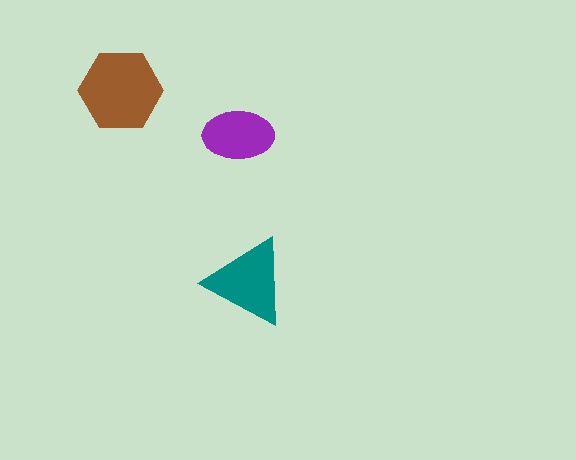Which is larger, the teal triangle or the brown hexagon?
The brown hexagon.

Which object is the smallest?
The purple ellipse.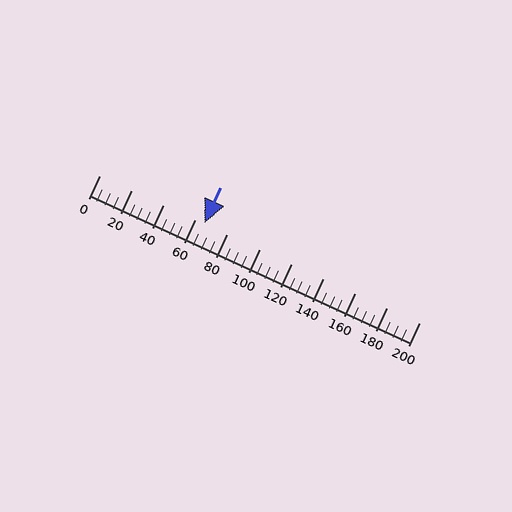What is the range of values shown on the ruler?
The ruler shows values from 0 to 200.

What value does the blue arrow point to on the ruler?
The blue arrow points to approximately 66.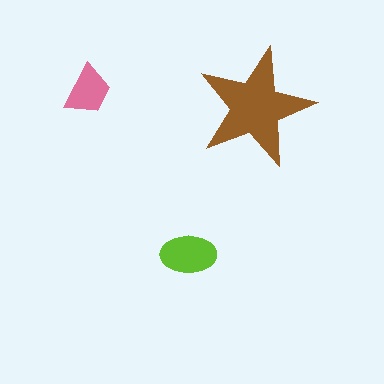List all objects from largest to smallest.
The brown star, the lime ellipse, the pink trapezoid.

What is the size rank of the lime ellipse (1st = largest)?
2nd.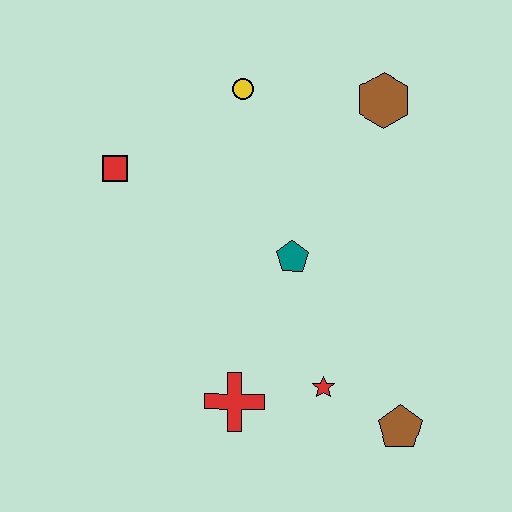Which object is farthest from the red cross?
The brown hexagon is farthest from the red cross.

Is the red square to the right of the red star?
No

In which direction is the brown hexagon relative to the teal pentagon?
The brown hexagon is above the teal pentagon.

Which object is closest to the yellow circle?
The brown hexagon is closest to the yellow circle.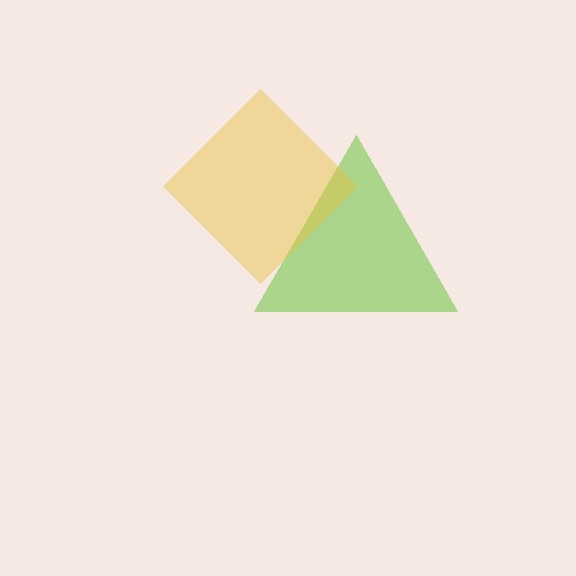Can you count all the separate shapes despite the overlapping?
Yes, there are 2 separate shapes.